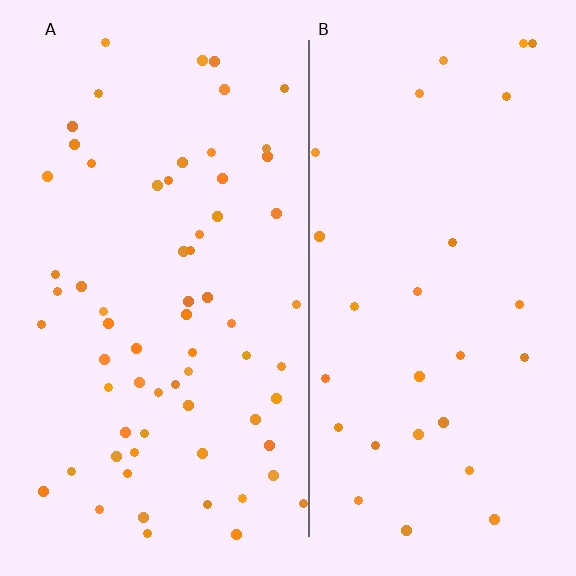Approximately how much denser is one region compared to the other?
Approximately 2.4× — region A over region B.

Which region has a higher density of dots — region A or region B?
A (the left).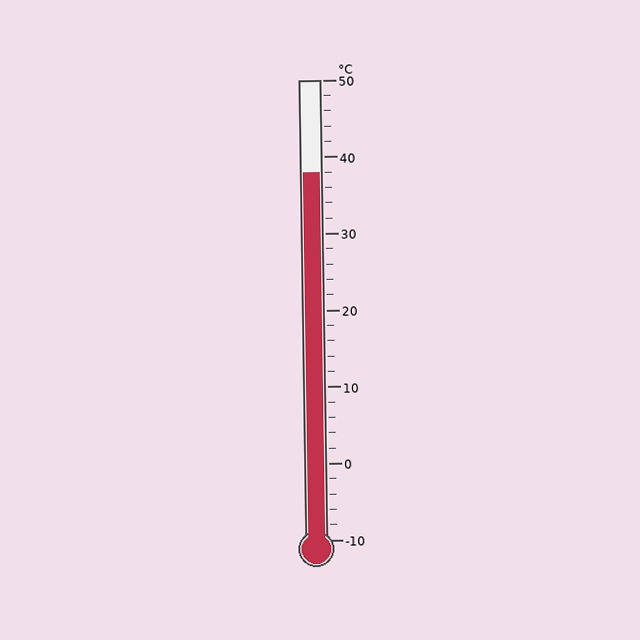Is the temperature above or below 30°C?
The temperature is above 30°C.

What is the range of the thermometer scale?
The thermometer scale ranges from -10°C to 50°C.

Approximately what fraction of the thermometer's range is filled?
The thermometer is filled to approximately 80% of its range.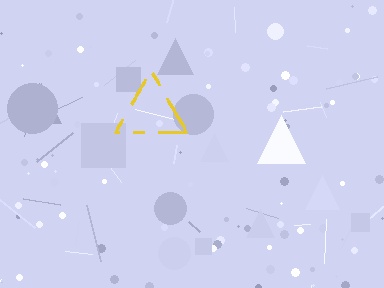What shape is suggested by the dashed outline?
The dashed outline suggests a triangle.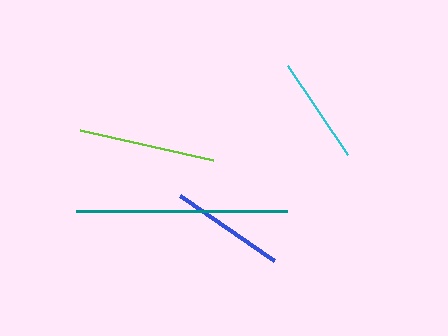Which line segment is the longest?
The teal line is the longest at approximately 211 pixels.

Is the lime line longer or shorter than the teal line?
The teal line is longer than the lime line.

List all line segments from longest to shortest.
From longest to shortest: teal, lime, blue, cyan.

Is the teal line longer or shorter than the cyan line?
The teal line is longer than the cyan line.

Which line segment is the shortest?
The cyan line is the shortest at approximately 107 pixels.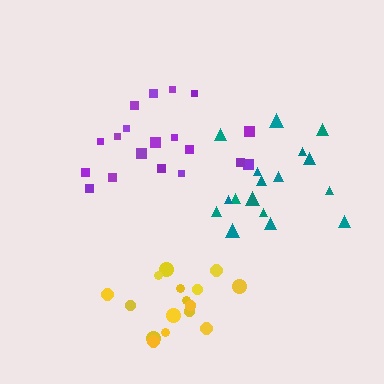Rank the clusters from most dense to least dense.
yellow, teal, purple.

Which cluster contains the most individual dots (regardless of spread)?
Purple (19).